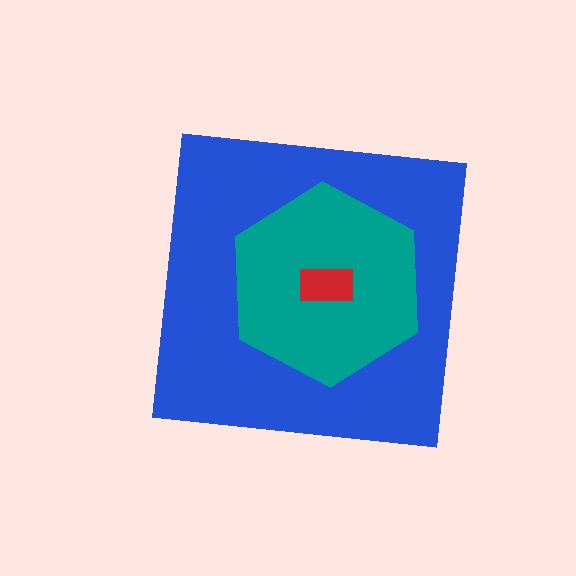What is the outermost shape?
The blue square.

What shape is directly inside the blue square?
The teal hexagon.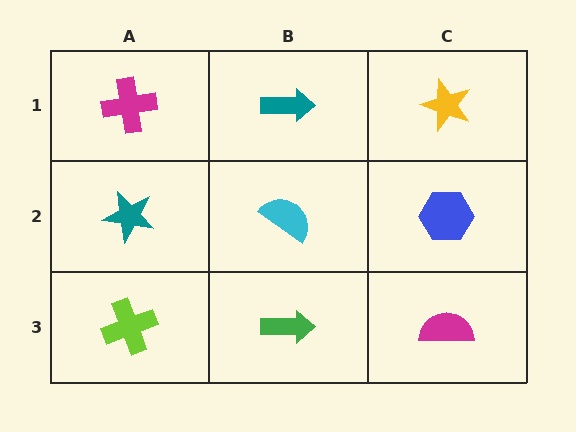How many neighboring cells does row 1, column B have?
3.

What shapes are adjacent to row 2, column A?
A magenta cross (row 1, column A), a lime cross (row 3, column A), a cyan semicircle (row 2, column B).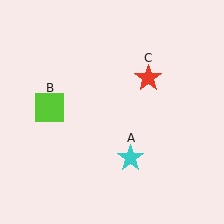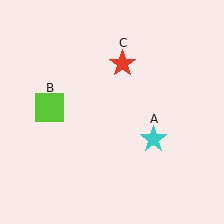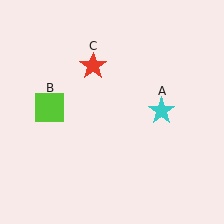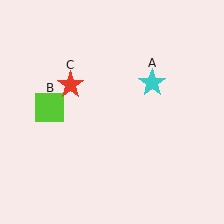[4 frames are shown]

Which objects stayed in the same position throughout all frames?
Lime square (object B) remained stationary.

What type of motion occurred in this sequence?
The cyan star (object A), red star (object C) rotated counterclockwise around the center of the scene.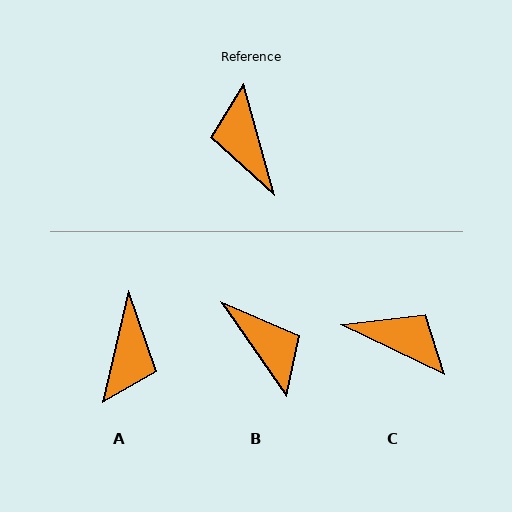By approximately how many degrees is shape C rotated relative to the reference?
Approximately 131 degrees clockwise.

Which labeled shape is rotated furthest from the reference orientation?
B, about 161 degrees away.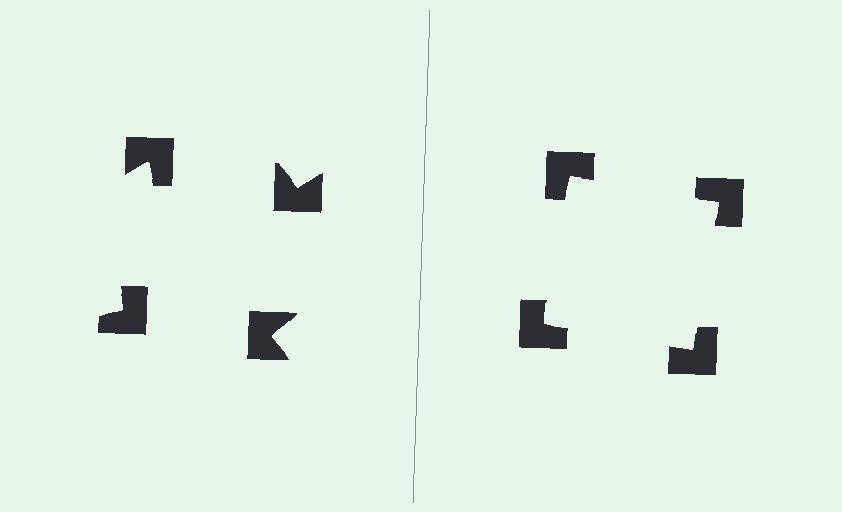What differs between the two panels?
The notched squares are positioned identically on both sides; only the wedge orientations differ. On the right they align to a square; on the left they are misaligned.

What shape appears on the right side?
An illusory square.